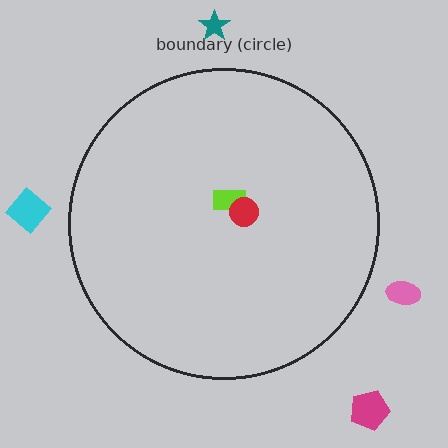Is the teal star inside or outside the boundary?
Outside.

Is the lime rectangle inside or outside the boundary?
Inside.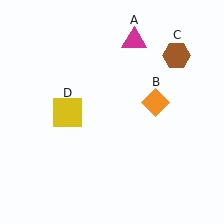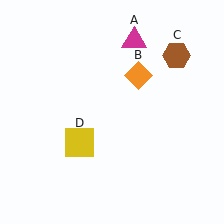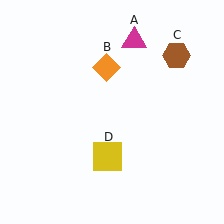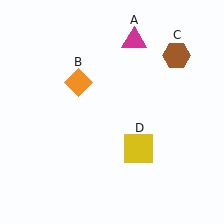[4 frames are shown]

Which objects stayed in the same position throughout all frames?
Magenta triangle (object A) and brown hexagon (object C) remained stationary.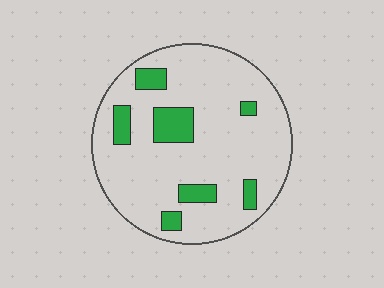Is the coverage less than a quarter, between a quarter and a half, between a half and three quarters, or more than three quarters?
Less than a quarter.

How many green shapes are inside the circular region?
7.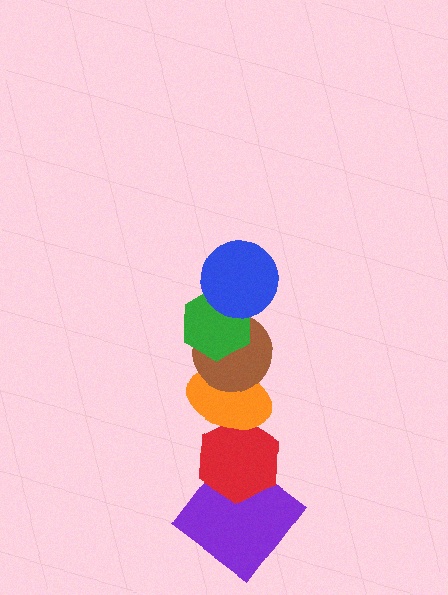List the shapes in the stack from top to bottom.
From top to bottom: the blue circle, the green hexagon, the brown circle, the orange ellipse, the red hexagon, the purple diamond.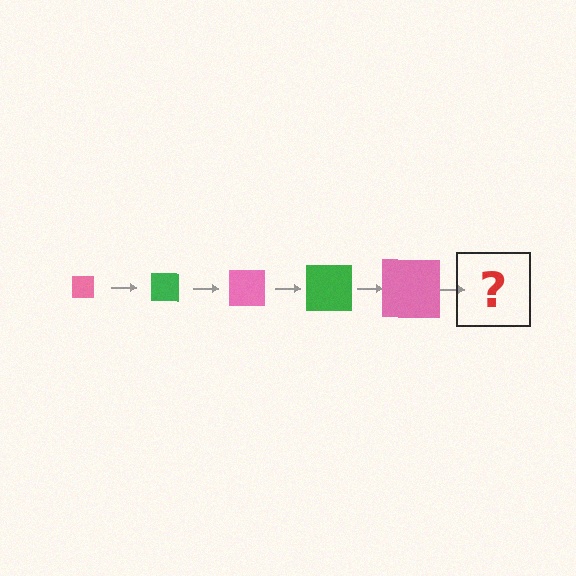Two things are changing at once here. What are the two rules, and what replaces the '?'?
The two rules are that the square grows larger each step and the color cycles through pink and green. The '?' should be a green square, larger than the previous one.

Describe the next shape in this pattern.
It should be a green square, larger than the previous one.